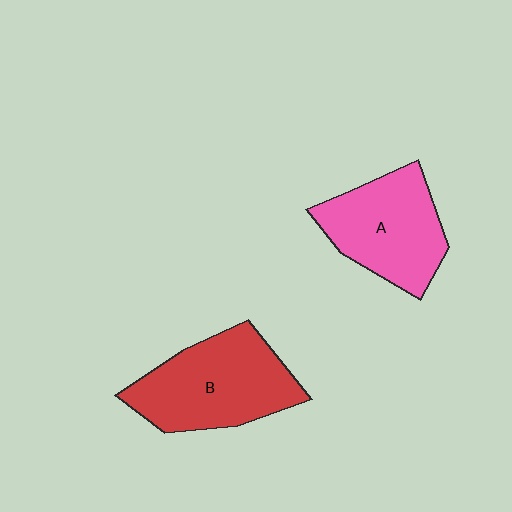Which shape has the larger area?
Shape B (red).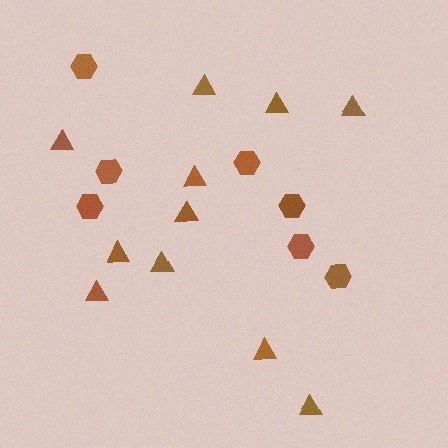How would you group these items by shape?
There are 2 groups: one group of triangles (11) and one group of hexagons (7).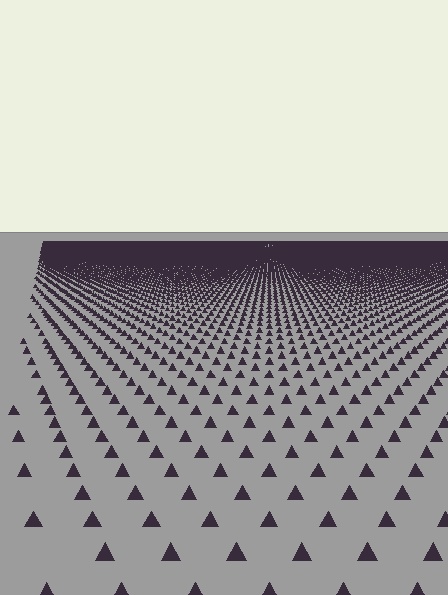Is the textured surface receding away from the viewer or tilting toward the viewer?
The surface is receding away from the viewer. Texture elements get smaller and denser toward the top.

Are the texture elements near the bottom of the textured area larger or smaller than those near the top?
Larger. Near the bottom, elements are closer to the viewer and appear at a bigger on-screen size.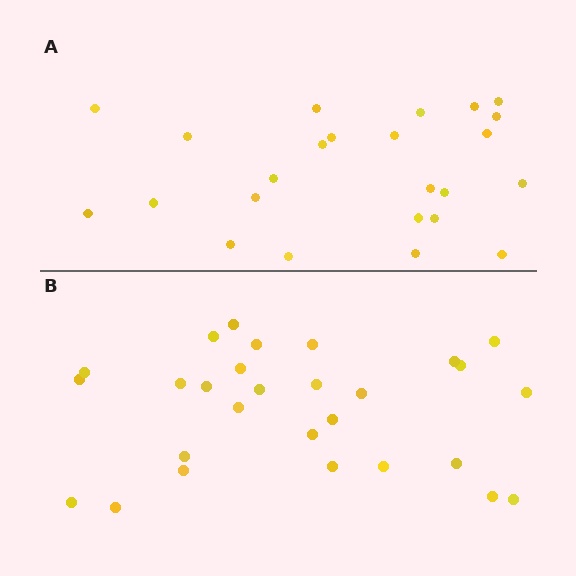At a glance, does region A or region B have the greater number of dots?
Region B (the bottom region) has more dots.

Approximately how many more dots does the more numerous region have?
Region B has about 4 more dots than region A.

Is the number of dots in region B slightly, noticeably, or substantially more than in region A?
Region B has only slightly more — the two regions are fairly close. The ratio is roughly 1.2 to 1.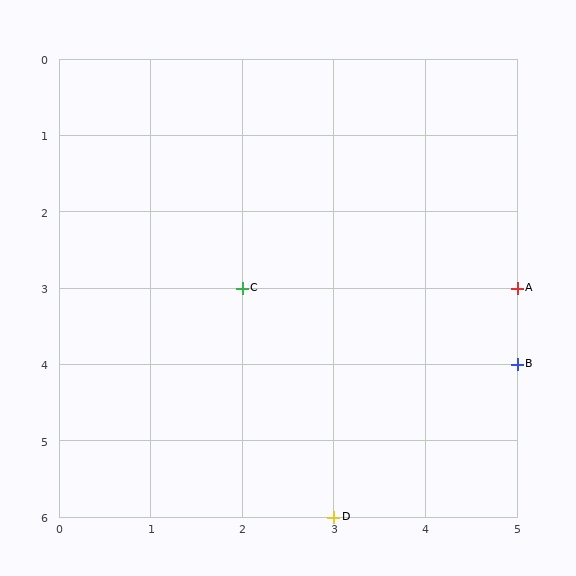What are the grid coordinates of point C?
Point C is at grid coordinates (2, 3).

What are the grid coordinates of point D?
Point D is at grid coordinates (3, 6).